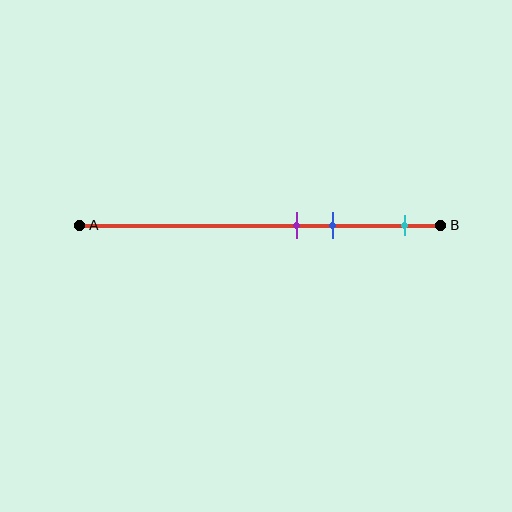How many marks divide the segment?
There are 3 marks dividing the segment.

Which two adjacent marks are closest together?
The purple and blue marks are the closest adjacent pair.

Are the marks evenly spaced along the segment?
No, the marks are not evenly spaced.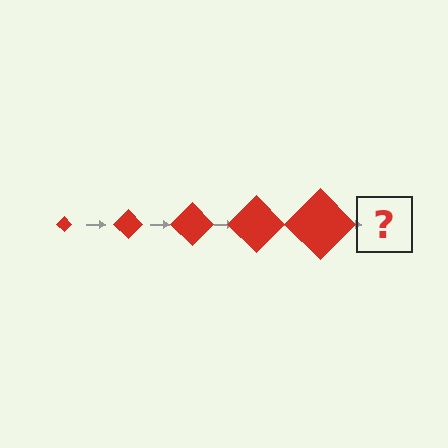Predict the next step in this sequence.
The next step is a red diamond, larger than the previous one.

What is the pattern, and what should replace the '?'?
The pattern is that the diamond gets progressively larger each step. The '?' should be a red diamond, larger than the previous one.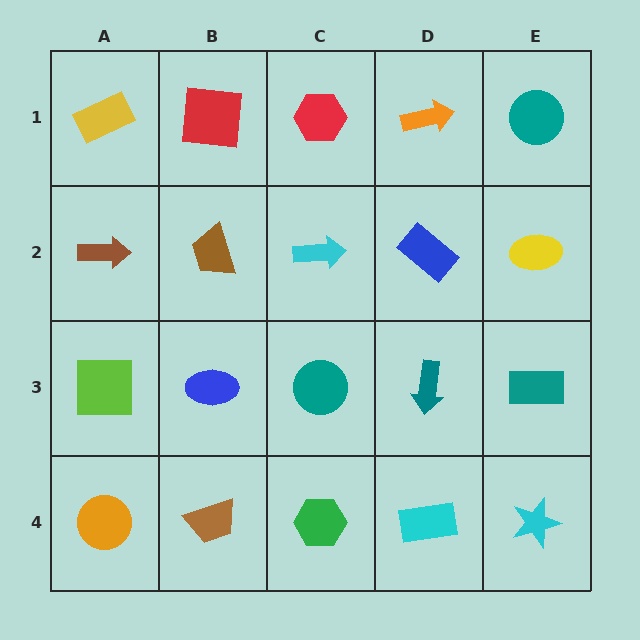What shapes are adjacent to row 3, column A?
A brown arrow (row 2, column A), an orange circle (row 4, column A), a blue ellipse (row 3, column B).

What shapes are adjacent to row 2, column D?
An orange arrow (row 1, column D), a teal arrow (row 3, column D), a cyan arrow (row 2, column C), a yellow ellipse (row 2, column E).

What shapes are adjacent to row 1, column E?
A yellow ellipse (row 2, column E), an orange arrow (row 1, column D).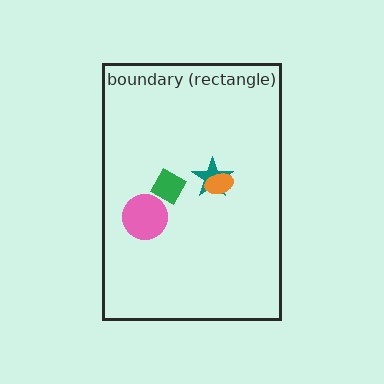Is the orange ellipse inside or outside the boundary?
Inside.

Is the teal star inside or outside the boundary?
Inside.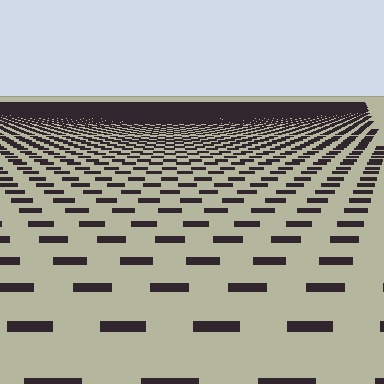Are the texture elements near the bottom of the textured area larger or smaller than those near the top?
Larger. Near the bottom, elements are closer to the viewer and appear at a bigger on-screen size.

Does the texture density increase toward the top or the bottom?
Density increases toward the top.